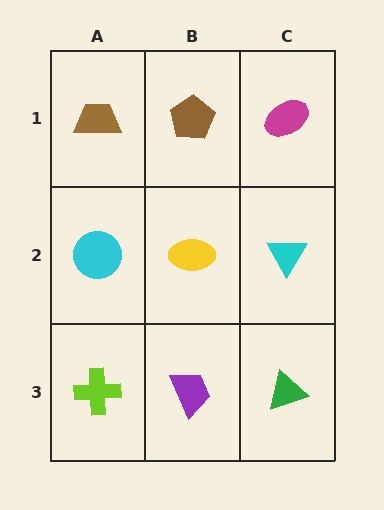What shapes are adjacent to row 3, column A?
A cyan circle (row 2, column A), a purple trapezoid (row 3, column B).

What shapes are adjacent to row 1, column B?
A yellow ellipse (row 2, column B), a brown trapezoid (row 1, column A), a magenta ellipse (row 1, column C).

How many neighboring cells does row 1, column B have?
3.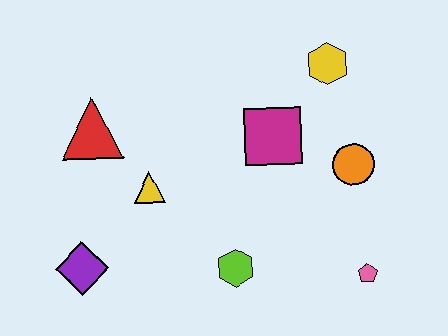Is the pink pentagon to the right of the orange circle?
Yes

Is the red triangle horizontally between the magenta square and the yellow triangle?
No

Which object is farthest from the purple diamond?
The yellow hexagon is farthest from the purple diamond.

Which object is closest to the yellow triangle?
The red triangle is closest to the yellow triangle.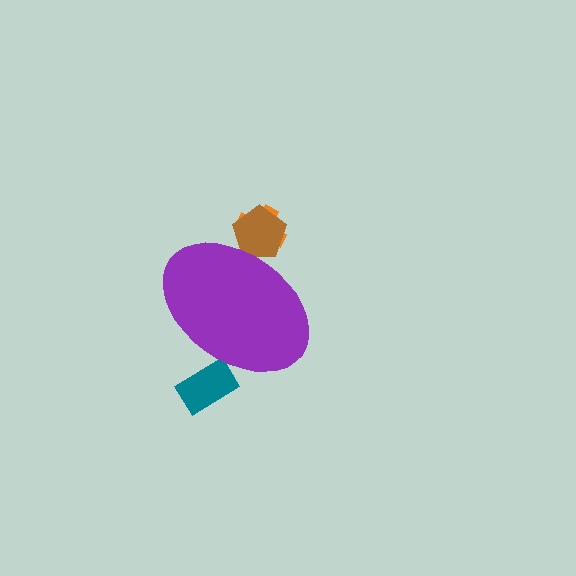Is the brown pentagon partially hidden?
Yes, the brown pentagon is partially hidden behind the purple ellipse.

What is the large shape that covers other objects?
A purple ellipse.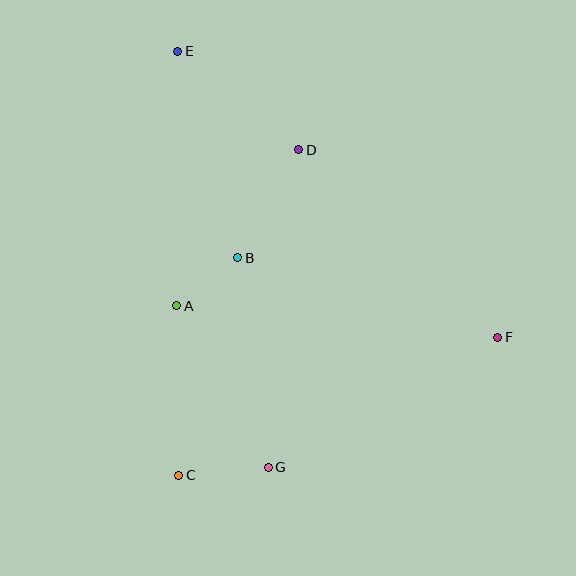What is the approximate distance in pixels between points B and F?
The distance between B and F is approximately 272 pixels.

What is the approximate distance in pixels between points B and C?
The distance between B and C is approximately 225 pixels.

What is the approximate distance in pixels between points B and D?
The distance between B and D is approximately 124 pixels.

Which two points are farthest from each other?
Points E and F are farthest from each other.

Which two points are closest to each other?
Points A and B are closest to each other.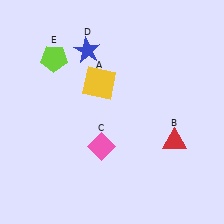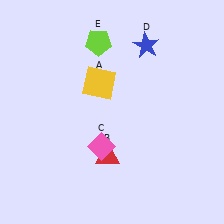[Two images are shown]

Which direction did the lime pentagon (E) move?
The lime pentagon (E) moved right.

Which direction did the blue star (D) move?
The blue star (D) moved right.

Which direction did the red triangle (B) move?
The red triangle (B) moved left.